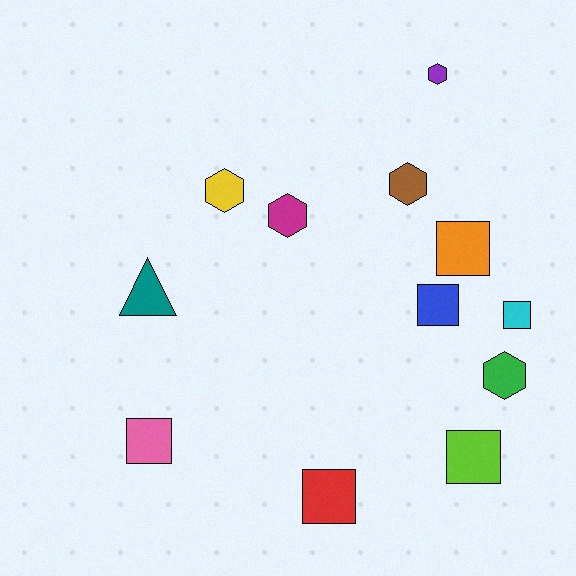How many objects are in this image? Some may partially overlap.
There are 12 objects.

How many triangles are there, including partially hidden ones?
There is 1 triangle.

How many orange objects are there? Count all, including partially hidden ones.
There is 1 orange object.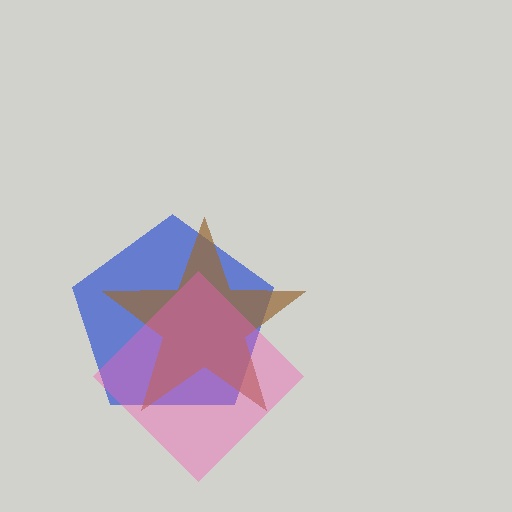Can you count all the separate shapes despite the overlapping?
Yes, there are 3 separate shapes.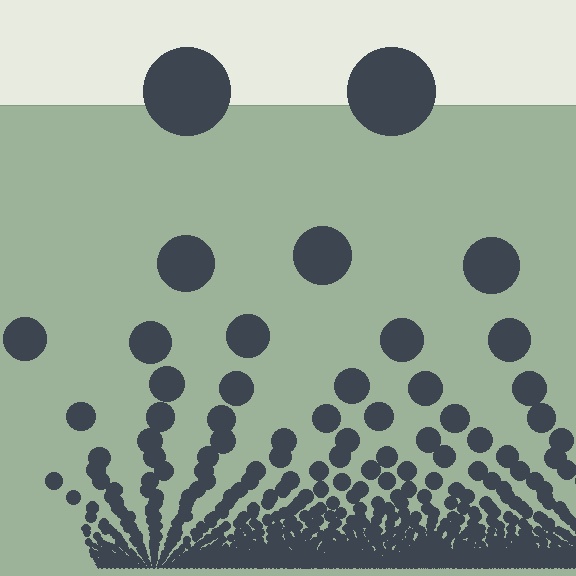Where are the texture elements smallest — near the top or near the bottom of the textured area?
Near the bottom.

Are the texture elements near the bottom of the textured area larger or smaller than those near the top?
Smaller. The gradient is inverted — elements near the bottom are smaller and denser.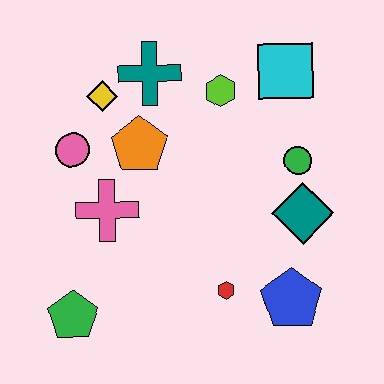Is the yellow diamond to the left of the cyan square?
Yes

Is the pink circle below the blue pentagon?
No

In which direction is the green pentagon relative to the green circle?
The green pentagon is to the left of the green circle.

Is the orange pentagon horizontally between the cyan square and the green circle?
No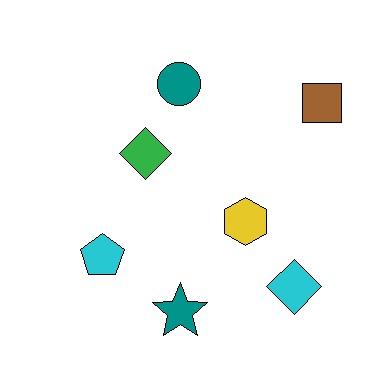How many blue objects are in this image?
There are no blue objects.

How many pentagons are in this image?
There is 1 pentagon.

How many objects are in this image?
There are 7 objects.